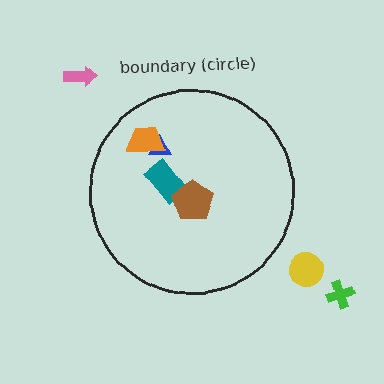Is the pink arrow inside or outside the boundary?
Outside.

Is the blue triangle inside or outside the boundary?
Inside.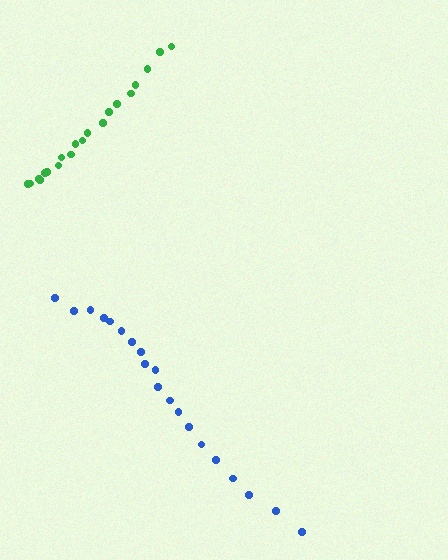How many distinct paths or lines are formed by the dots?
There are 2 distinct paths.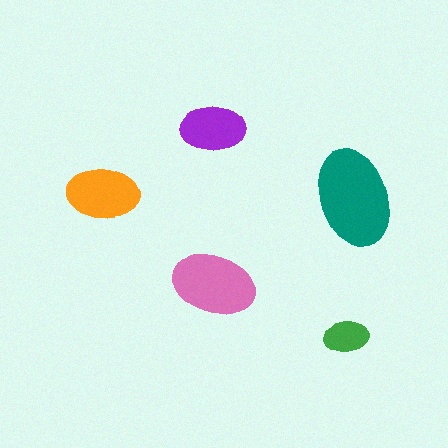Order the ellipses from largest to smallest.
the teal one, the pink one, the orange one, the purple one, the green one.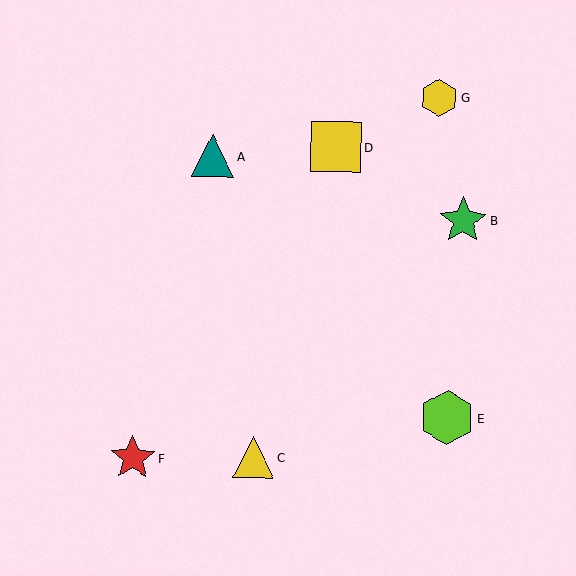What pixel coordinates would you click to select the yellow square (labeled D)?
Click at (336, 147) to select the yellow square D.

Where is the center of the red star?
The center of the red star is at (133, 458).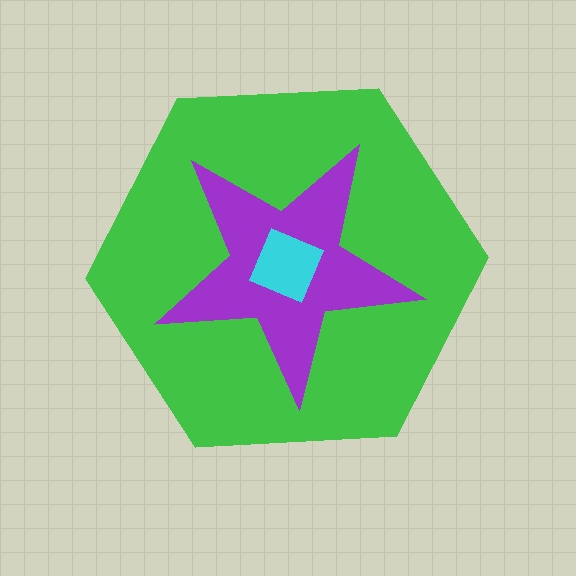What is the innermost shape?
The cyan diamond.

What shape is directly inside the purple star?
The cyan diamond.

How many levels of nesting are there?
3.